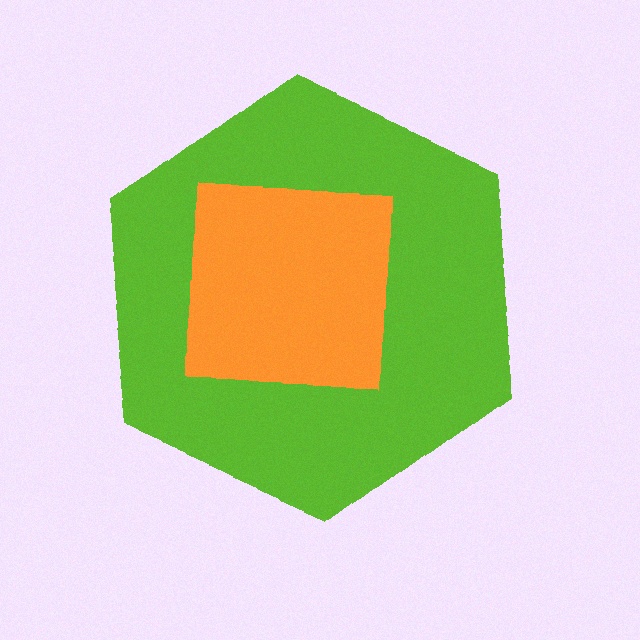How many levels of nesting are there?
2.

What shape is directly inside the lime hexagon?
The orange square.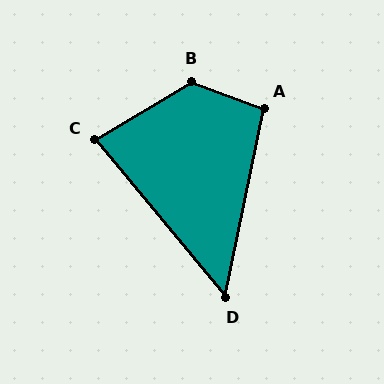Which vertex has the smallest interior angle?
D, at approximately 51 degrees.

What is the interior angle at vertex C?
Approximately 81 degrees (acute).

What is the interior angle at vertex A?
Approximately 99 degrees (obtuse).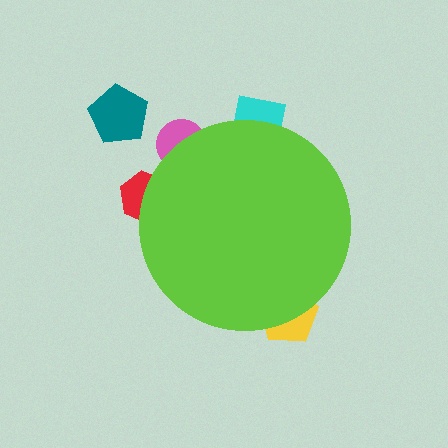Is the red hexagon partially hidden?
Yes, the red hexagon is partially hidden behind the lime circle.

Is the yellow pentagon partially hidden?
Yes, the yellow pentagon is partially hidden behind the lime circle.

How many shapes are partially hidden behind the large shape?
4 shapes are partially hidden.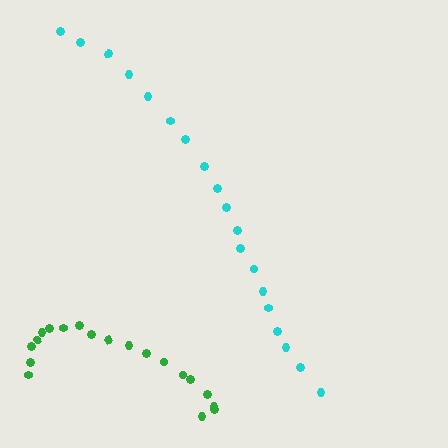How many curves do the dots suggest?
There are 2 distinct paths.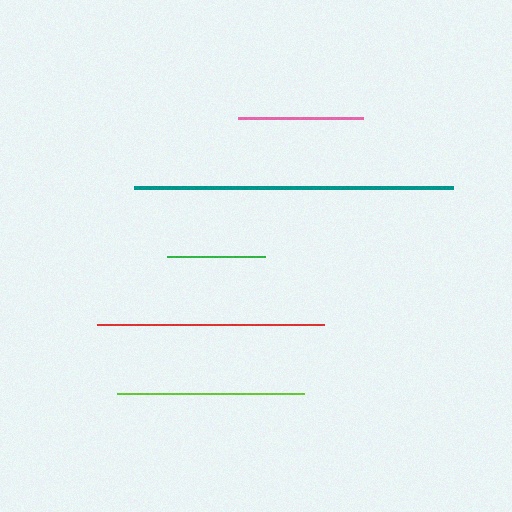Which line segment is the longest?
The teal line is the longest at approximately 319 pixels.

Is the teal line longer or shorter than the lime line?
The teal line is longer than the lime line.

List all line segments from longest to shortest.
From longest to shortest: teal, red, lime, pink, green.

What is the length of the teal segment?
The teal segment is approximately 319 pixels long.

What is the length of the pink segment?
The pink segment is approximately 125 pixels long.